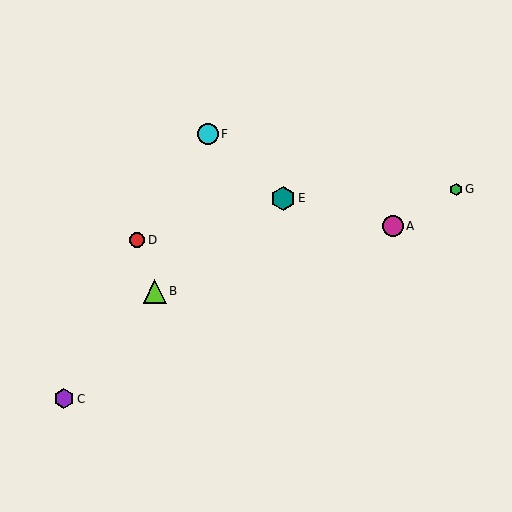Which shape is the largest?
The teal hexagon (labeled E) is the largest.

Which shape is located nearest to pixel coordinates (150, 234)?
The red circle (labeled D) at (137, 240) is nearest to that location.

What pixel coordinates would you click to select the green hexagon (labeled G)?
Click at (456, 189) to select the green hexagon G.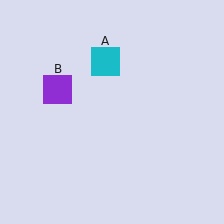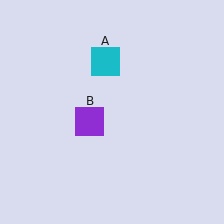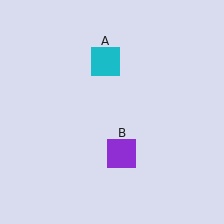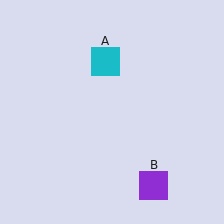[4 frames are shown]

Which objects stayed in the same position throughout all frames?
Cyan square (object A) remained stationary.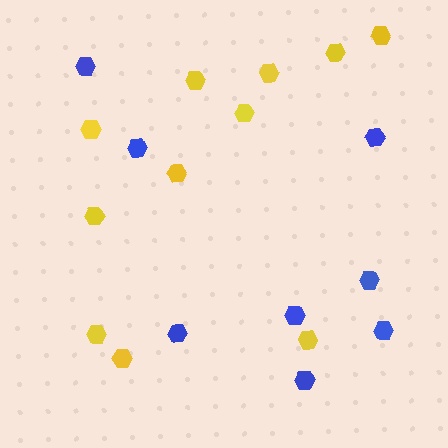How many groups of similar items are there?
There are 2 groups: one group of yellow hexagons (11) and one group of blue hexagons (8).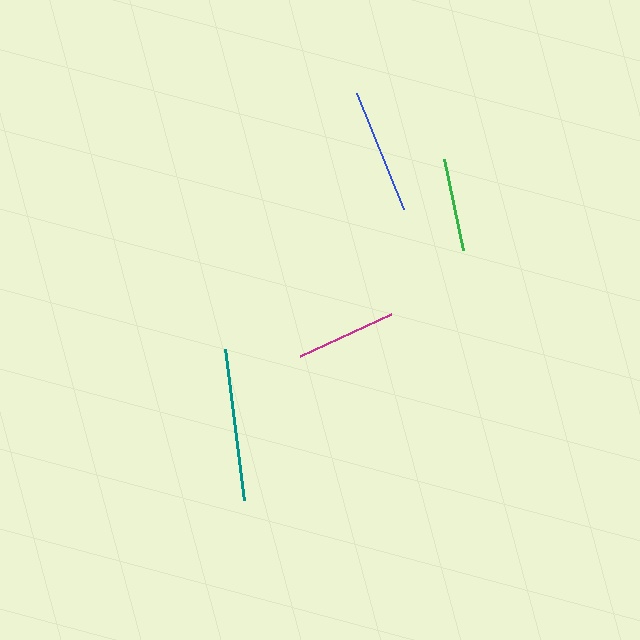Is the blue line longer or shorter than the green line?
The blue line is longer than the green line.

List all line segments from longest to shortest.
From longest to shortest: teal, blue, magenta, green.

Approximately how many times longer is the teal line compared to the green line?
The teal line is approximately 1.6 times the length of the green line.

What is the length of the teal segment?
The teal segment is approximately 152 pixels long.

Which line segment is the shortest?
The green line is the shortest at approximately 93 pixels.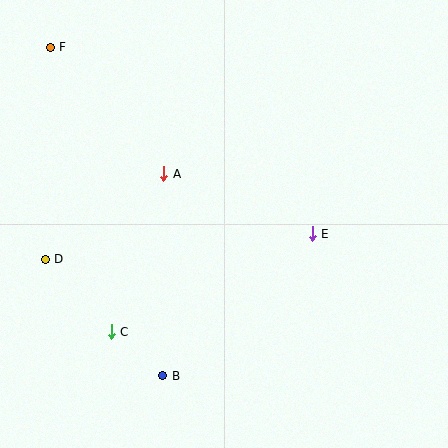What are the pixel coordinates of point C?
Point C is at (111, 332).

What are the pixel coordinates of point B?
Point B is at (163, 376).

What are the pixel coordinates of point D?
Point D is at (45, 259).